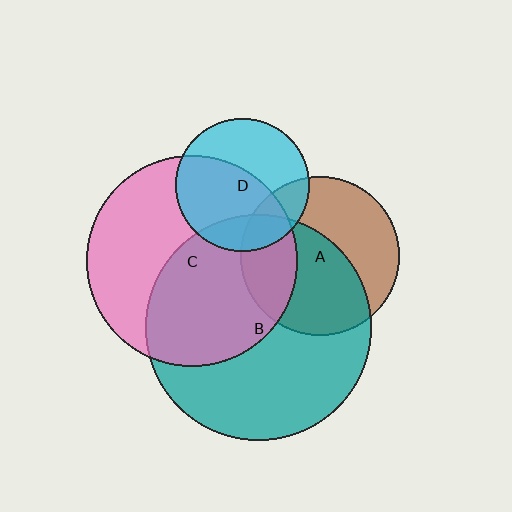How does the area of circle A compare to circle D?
Approximately 1.4 times.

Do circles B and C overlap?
Yes.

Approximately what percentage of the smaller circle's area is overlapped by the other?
Approximately 50%.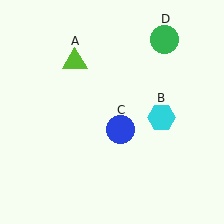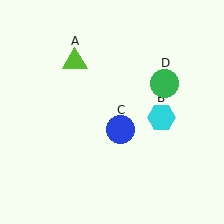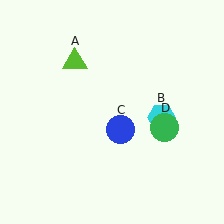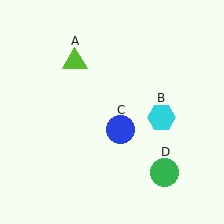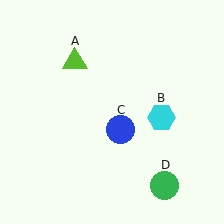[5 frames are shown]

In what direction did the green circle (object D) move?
The green circle (object D) moved down.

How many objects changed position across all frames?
1 object changed position: green circle (object D).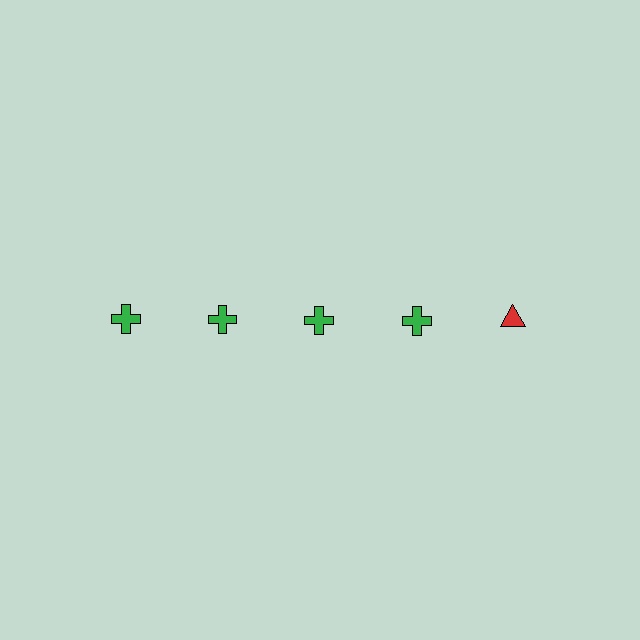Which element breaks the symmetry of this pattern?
The red triangle in the top row, rightmost column breaks the symmetry. All other shapes are green crosses.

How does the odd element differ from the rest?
It differs in both color (red instead of green) and shape (triangle instead of cross).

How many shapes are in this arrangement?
There are 5 shapes arranged in a grid pattern.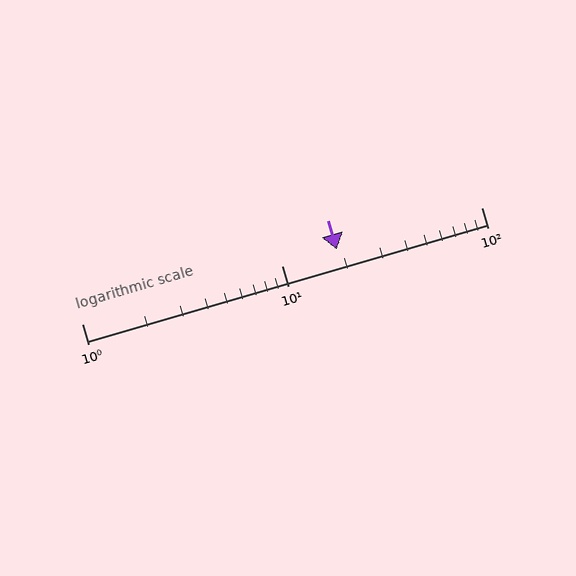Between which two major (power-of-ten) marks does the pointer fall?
The pointer is between 10 and 100.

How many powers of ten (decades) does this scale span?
The scale spans 2 decades, from 1 to 100.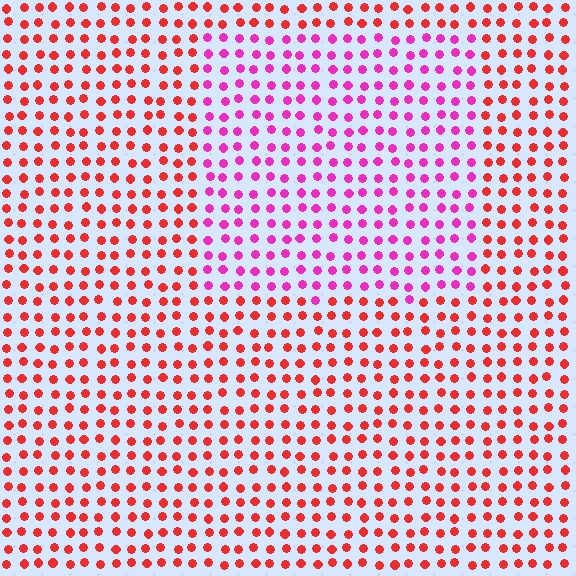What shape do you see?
I see a rectangle.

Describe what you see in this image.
The image is filled with small red elements in a uniform arrangement. A rectangle-shaped region is visible where the elements are tinted to a slightly different hue, forming a subtle color boundary.